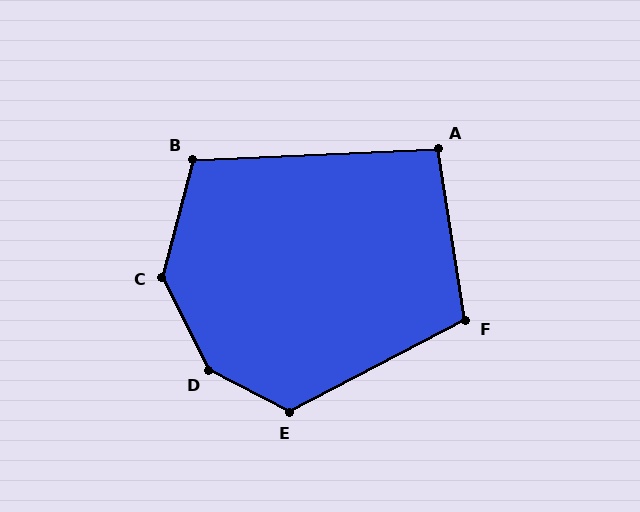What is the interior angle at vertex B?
Approximately 107 degrees (obtuse).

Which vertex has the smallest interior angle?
A, at approximately 97 degrees.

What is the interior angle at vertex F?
Approximately 108 degrees (obtuse).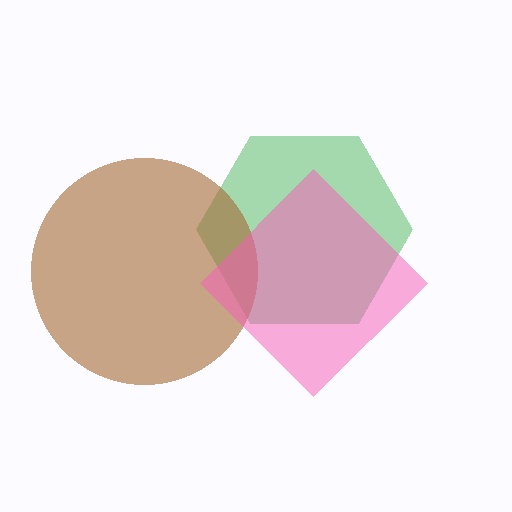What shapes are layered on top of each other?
The layered shapes are: a green hexagon, a brown circle, a pink diamond.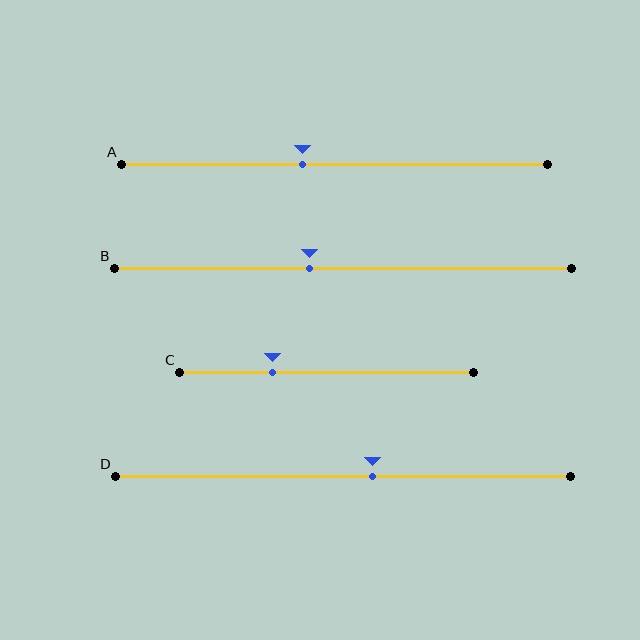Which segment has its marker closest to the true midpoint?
Segment D has its marker closest to the true midpoint.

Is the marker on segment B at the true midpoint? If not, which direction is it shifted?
No, the marker on segment B is shifted to the left by about 7% of the segment length.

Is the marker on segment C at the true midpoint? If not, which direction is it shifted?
No, the marker on segment C is shifted to the left by about 19% of the segment length.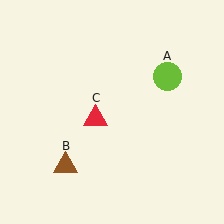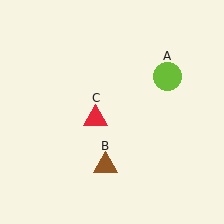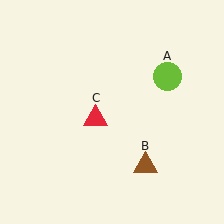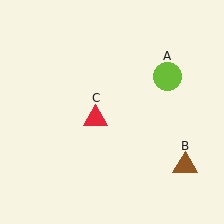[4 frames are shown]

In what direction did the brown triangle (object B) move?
The brown triangle (object B) moved right.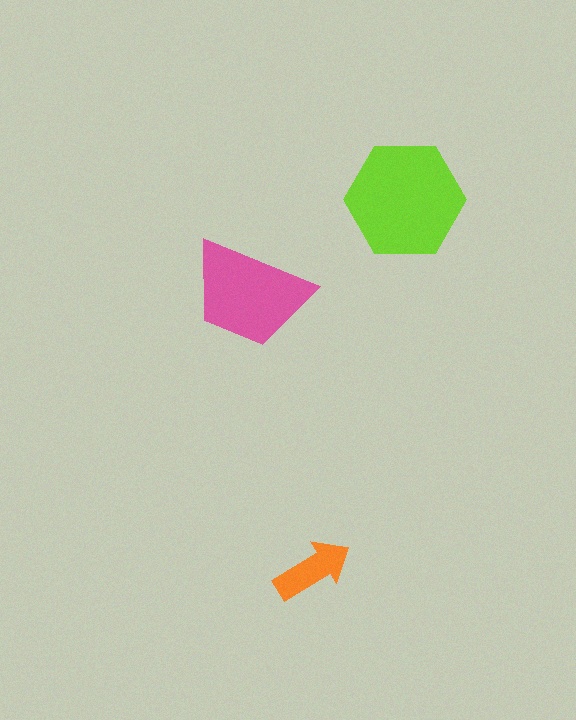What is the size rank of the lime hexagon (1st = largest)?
1st.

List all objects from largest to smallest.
The lime hexagon, the pink trapezoid, the orange arrow.